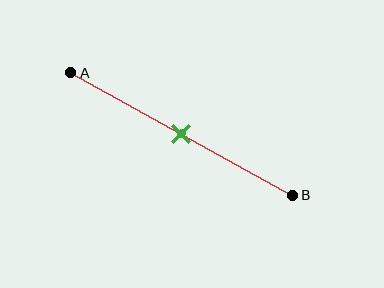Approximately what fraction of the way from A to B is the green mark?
The green mark is approximately 50% of the way from A to B.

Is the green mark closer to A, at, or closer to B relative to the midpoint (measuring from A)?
The green mark is approximately at the midpoint of segment AB.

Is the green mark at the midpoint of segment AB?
Yes, the mark is approximately at the midpoint.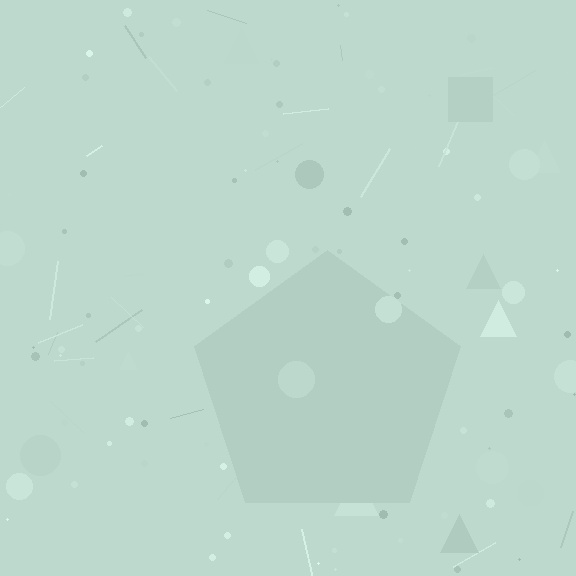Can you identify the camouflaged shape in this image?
The camouflaged shape is a pentagon.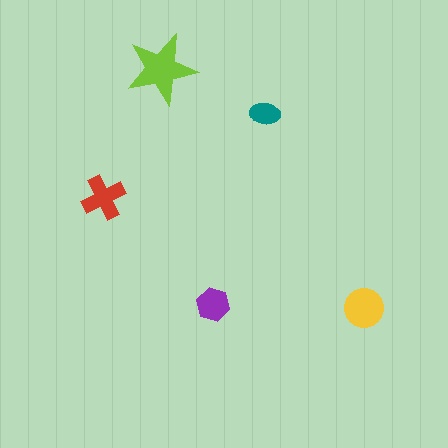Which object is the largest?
The lime star.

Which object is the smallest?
The teal ellipse.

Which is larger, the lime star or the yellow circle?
The lime star.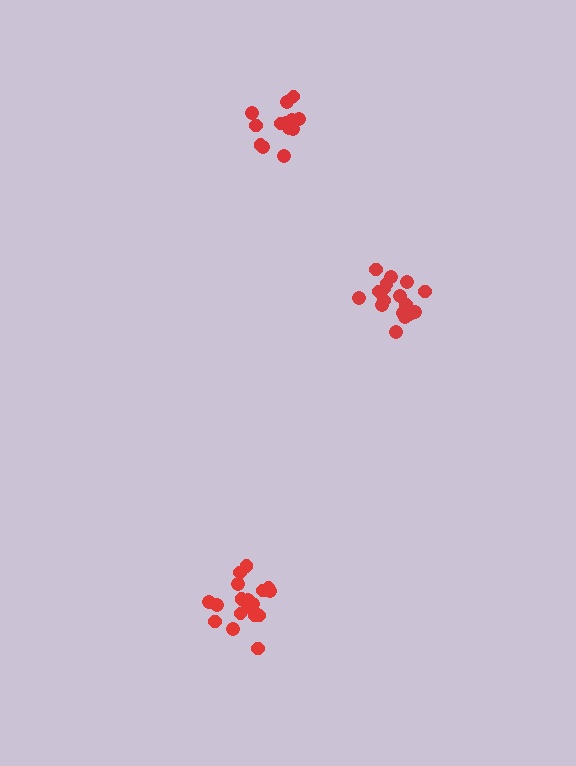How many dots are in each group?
Group 1: 14 dots, Group 2: 18 dots, Group 3: 20 dots (52 total).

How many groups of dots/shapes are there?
There are 3 groups.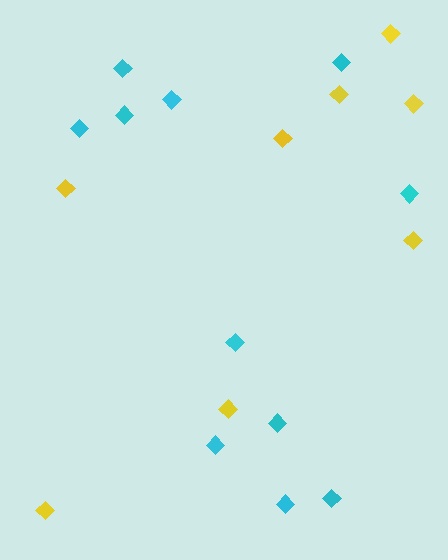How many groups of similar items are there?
There are 2 groups: one group of cyan diamonds (11) and one group of yellow diamonds (8).